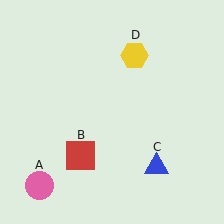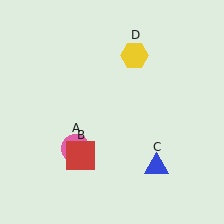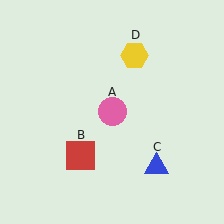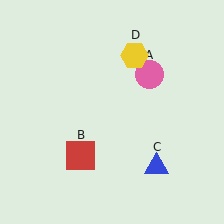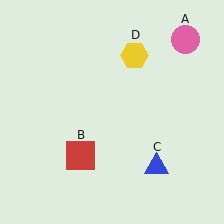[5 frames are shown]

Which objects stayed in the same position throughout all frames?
Red square (object B) and blue triangle (object C) and yellow hexagon (object D) remained stationary.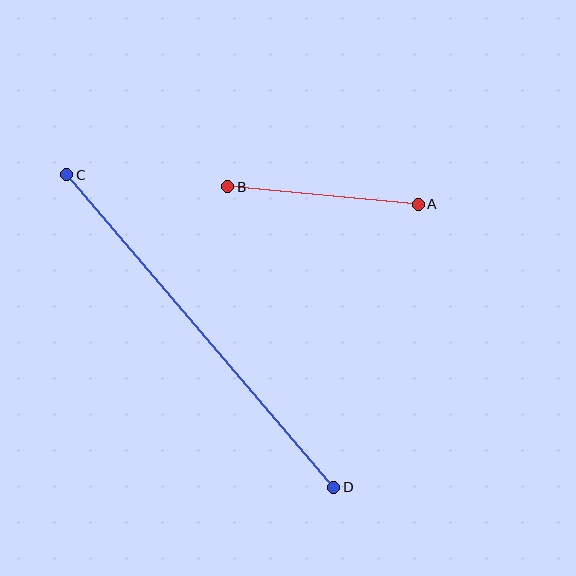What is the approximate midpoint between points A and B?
The midpoint is at approximately (323, 195) pixels.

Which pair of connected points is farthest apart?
Points C and D are farthest apart.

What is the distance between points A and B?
The distance is approximately 191 pixels.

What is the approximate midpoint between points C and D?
The midpoint is at approximately (200, 331) pixels.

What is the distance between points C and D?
The distance is approximately 411 pixels.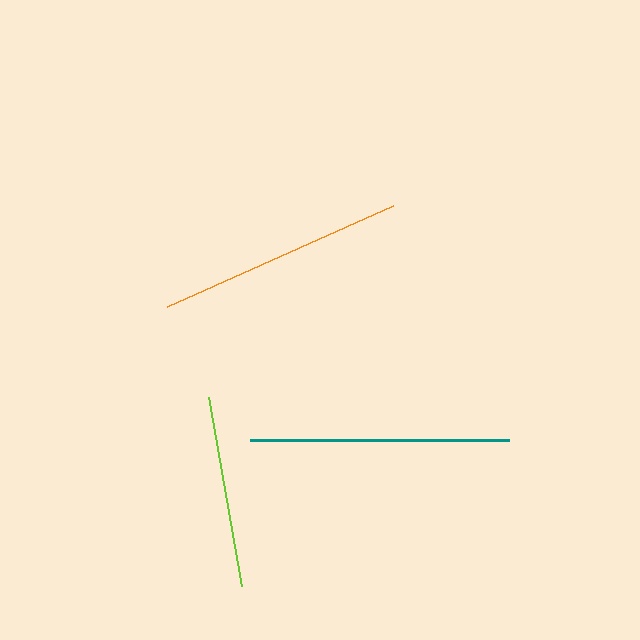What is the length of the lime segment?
The lime segment is approximately 192 pixels long.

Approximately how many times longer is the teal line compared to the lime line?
The teal line is approximately 1.3 times the length of the lime line.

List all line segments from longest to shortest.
From longest to shortest: teal, orange, lime.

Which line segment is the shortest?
The lime line is the shortest at approximately 192 pixels.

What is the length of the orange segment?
The orange segment is approximately 247 pixels long.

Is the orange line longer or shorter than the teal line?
The teal line is longer than the orange line.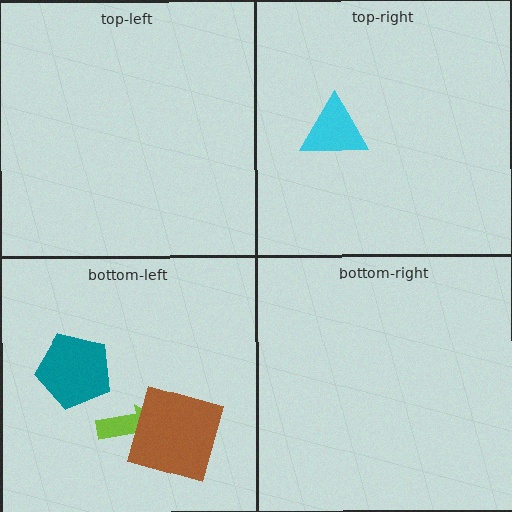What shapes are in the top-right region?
The cyan triangle.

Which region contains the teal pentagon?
The bottom-left region.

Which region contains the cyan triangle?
The top-right region.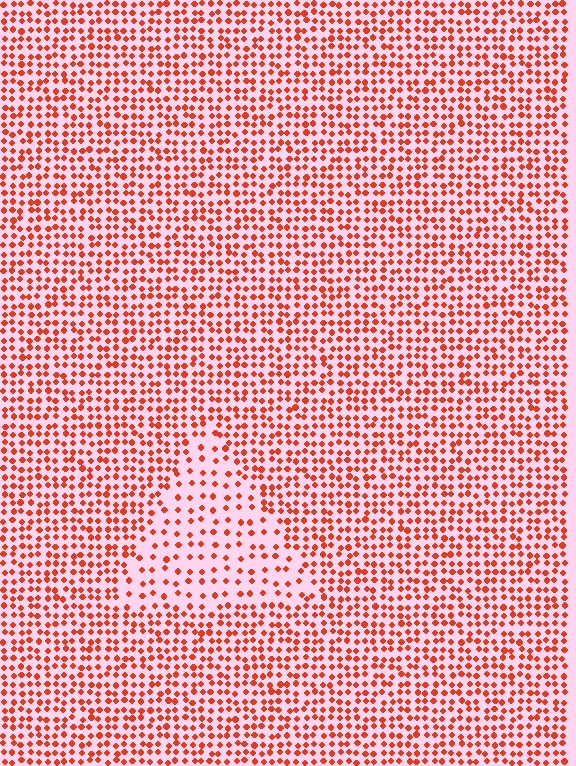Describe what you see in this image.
The image contains small red elements arranged at two different densities. A triangle-shaped region is visible where the elements are less densely packed than the surrounding area.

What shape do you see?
I see a triangle.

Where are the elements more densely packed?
The elements are more densely packed outside the triangle boundary.